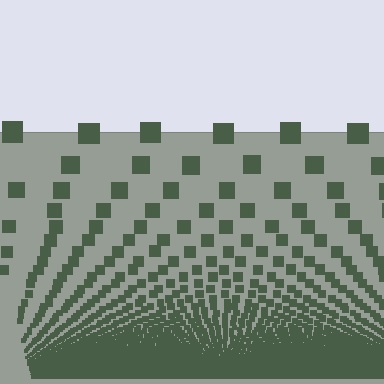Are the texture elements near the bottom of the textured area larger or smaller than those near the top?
Smaller. The gradient is inverted — elements near the bottom are smaller and denser.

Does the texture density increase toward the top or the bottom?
Density increases toward the bottom.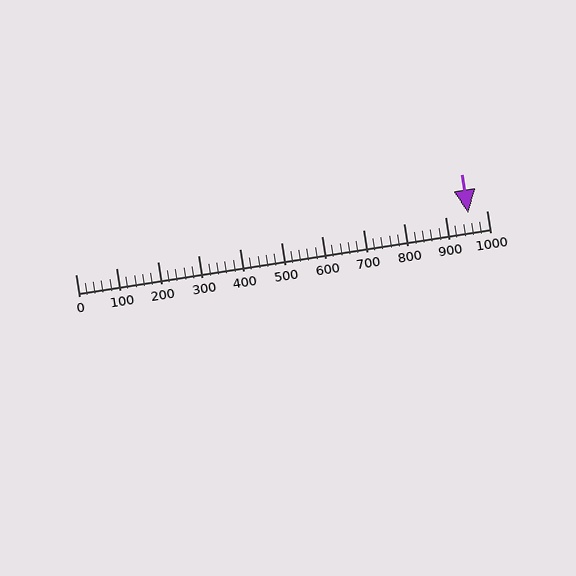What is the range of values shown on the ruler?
The ruler shows values from 0 to 1000.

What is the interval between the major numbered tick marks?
The major tick marks are spaced 100 units apart.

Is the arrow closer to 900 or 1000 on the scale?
The arrow is closer to 1000.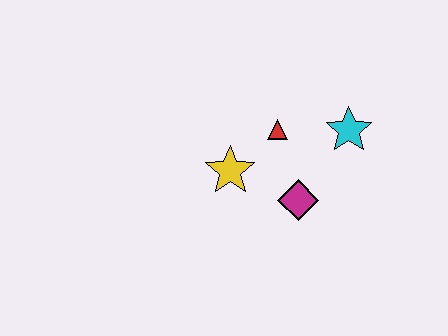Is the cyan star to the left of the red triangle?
No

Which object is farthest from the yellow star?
The cyan star is farthest from the yellow star.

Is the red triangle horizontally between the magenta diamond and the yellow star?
Yes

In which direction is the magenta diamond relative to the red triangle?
The magenta diamond is below the red triangle.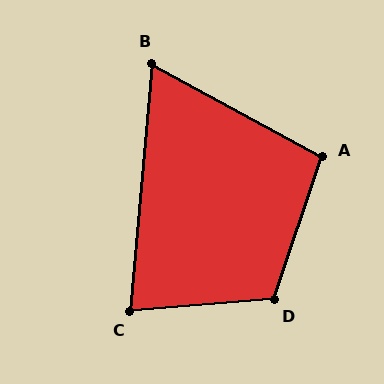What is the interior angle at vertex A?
Approximately 100 degrees (obtuse).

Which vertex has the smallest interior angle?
B, at approximately 66 degrees.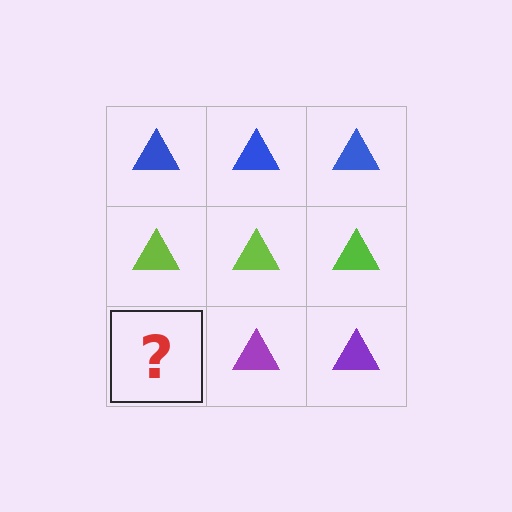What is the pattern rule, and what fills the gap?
The rule is that each row has a consistent color. The gap should be filled with a purple triangle.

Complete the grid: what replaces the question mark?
The question mark should be replaced with a purple triangle.